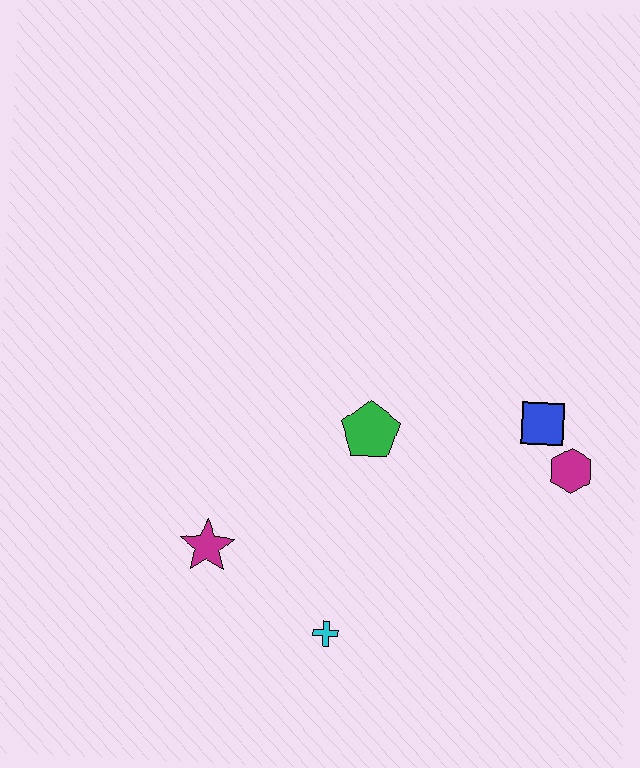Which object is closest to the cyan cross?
The magenta star is closest to the cyan cross.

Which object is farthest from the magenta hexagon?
The magenta star is farthest from the magenta hexagon.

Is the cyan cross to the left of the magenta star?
No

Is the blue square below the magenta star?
No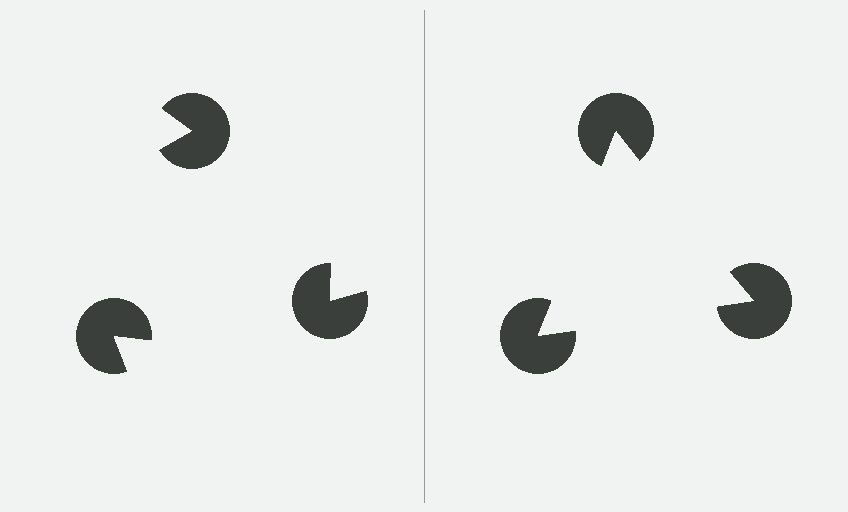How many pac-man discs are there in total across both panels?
6 — 3 on each side.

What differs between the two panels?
The pac-man discs are positioned identically on both sides; only the wedge orientations differ. On the right they align to a triangle; on the left they are misaligned.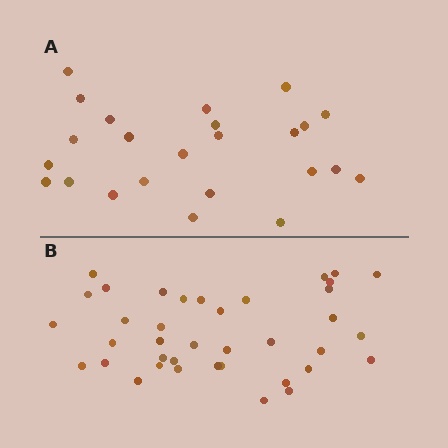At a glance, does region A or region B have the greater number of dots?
Region B (the bottom region) has more dots.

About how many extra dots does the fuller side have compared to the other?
Region B has approximately 15 more dots than region A.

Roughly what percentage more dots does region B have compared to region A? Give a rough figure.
About 60% more.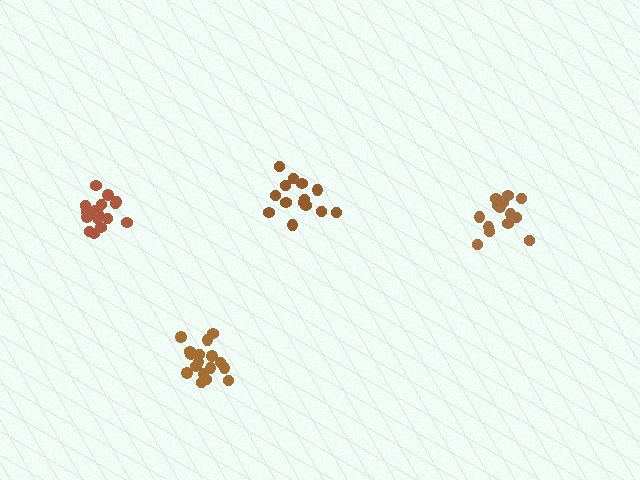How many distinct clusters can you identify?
There are 4 distinct clusters.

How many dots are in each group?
Group 1: 17 dots, Group 2: 14 dots, Group 3: 14 dots, Group 4: 16 dots (61 total).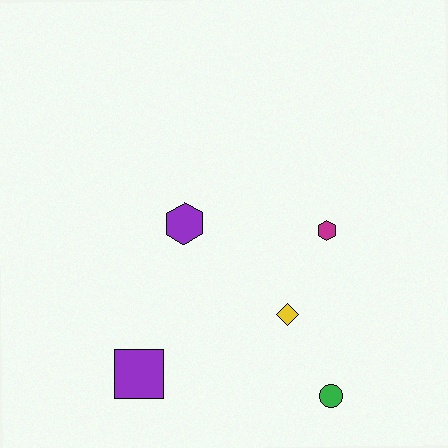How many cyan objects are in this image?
There are no cyan objects.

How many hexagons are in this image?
There are 2 hexagons.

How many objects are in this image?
There are 5 objects.